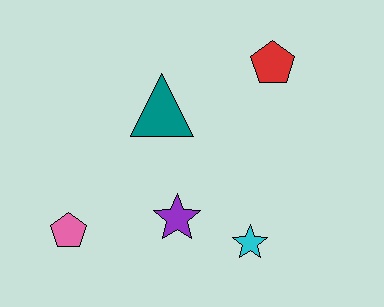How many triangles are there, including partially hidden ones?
There is 1 triangle.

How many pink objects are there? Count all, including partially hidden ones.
There is 1 pink object.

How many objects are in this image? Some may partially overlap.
There are 5 objects.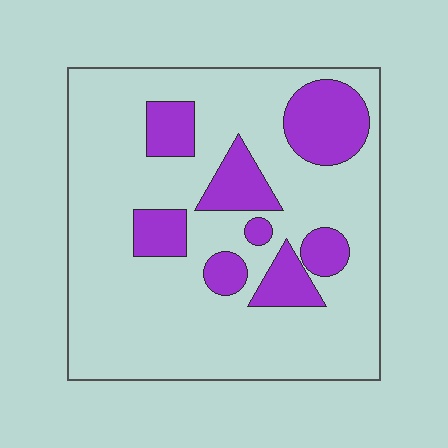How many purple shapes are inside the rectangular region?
8.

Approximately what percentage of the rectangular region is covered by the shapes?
Approximately 20%.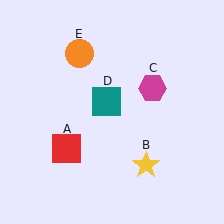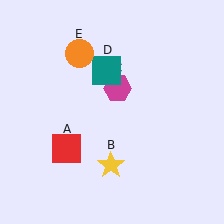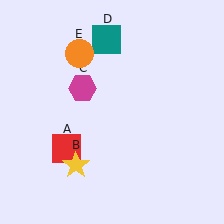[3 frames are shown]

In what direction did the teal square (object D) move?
The teal square (object D) moved up.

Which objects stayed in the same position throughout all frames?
Red square (object A) and orange circle (object E) remained stationary.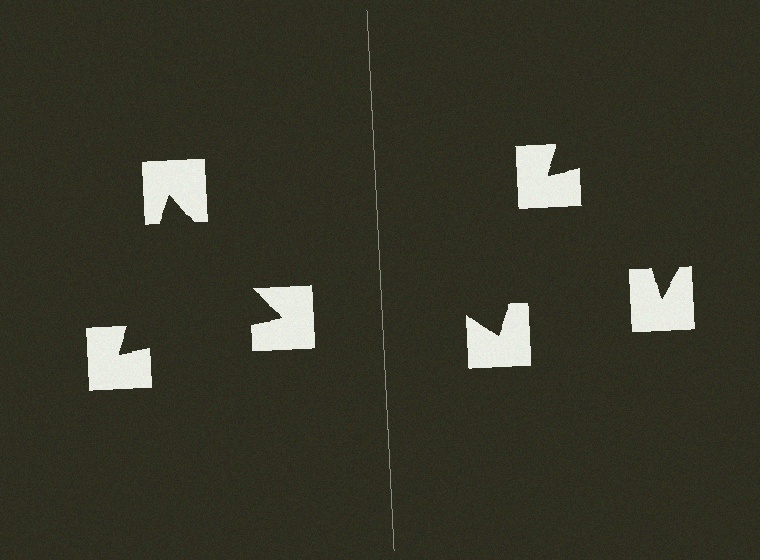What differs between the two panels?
The notched squares are positioned identically on both sides; only the wedge orientations differ. On the left they align to a triangle; on the right they are misaligned.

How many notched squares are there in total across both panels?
6 — 3 on each side.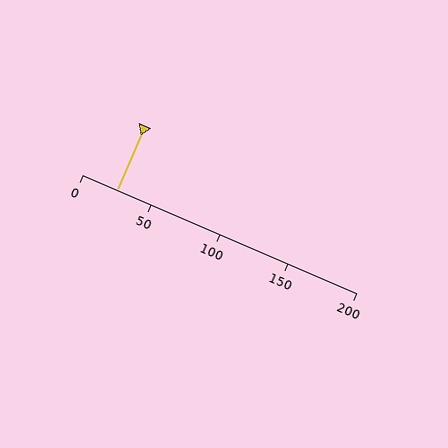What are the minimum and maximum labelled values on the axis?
The axis runs from 0 to 200.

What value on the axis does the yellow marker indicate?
The marker indicates approximately 25.